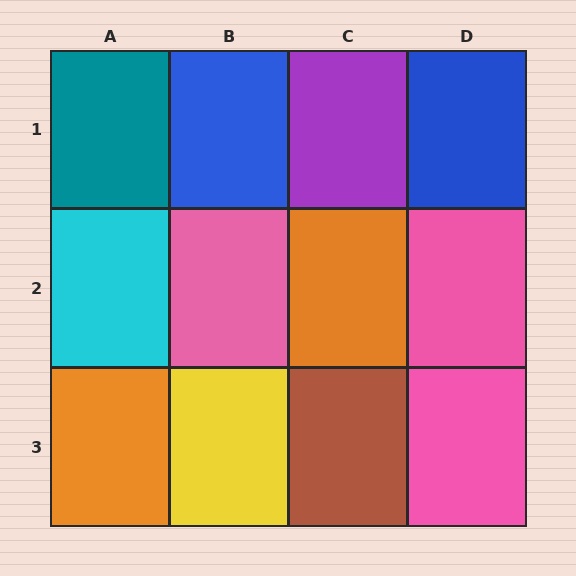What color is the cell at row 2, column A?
Cyan.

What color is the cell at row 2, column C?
Orange.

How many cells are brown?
1 cell is brown.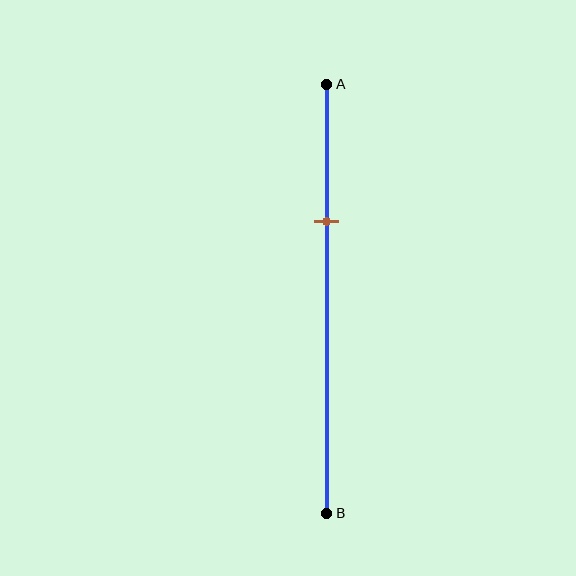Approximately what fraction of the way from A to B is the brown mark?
The brown mark is approximately 30% of the way from A to B.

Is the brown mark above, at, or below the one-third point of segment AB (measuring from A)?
The brown mark is approximately at the one-third point of segment AB.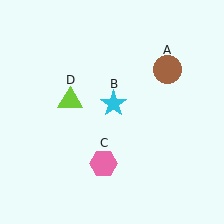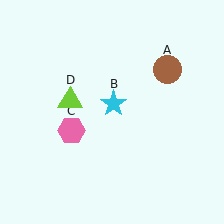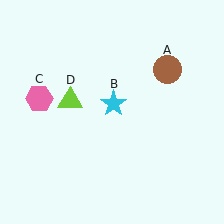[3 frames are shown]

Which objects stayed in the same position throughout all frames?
Brown circle (object A) and cyan star (object B) and lime triangle (object D) remained stationary.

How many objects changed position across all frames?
1 object changed position: pink hexagon (object C).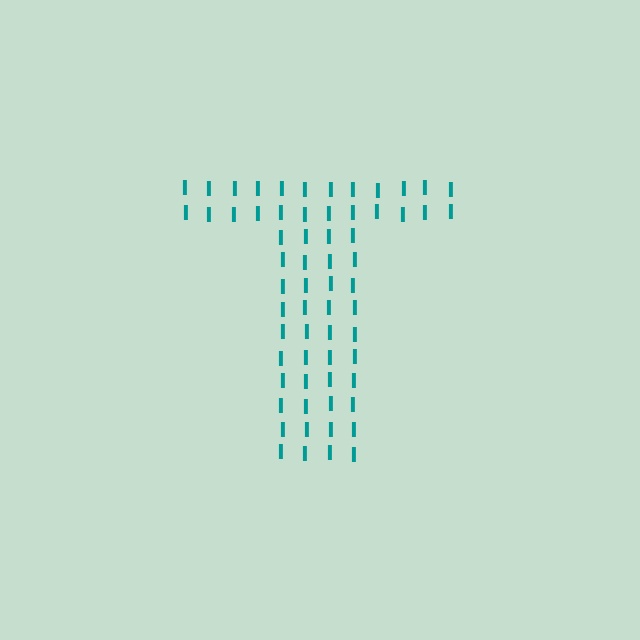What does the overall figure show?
The overall figure shows the letter T.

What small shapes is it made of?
It is made of small letter I's.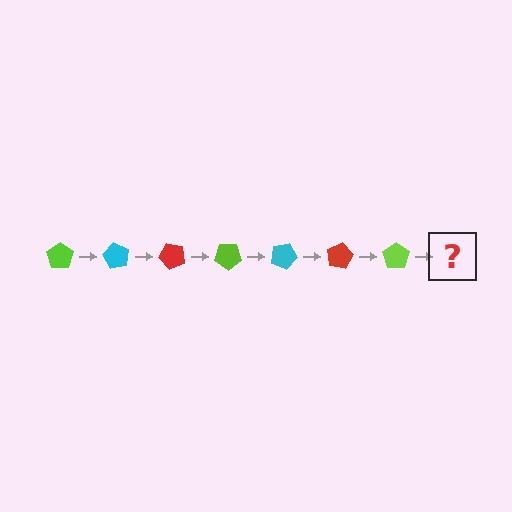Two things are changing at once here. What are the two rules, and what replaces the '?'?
The two rules are that it rotates 60 degrees each step and the color cycles through lime, cyan, and red. The '?' should be a cyan pentagon, rotated 420 degrees from the start.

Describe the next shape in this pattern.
It should be a cyan pentagon, rotated 420 degrees from the start.